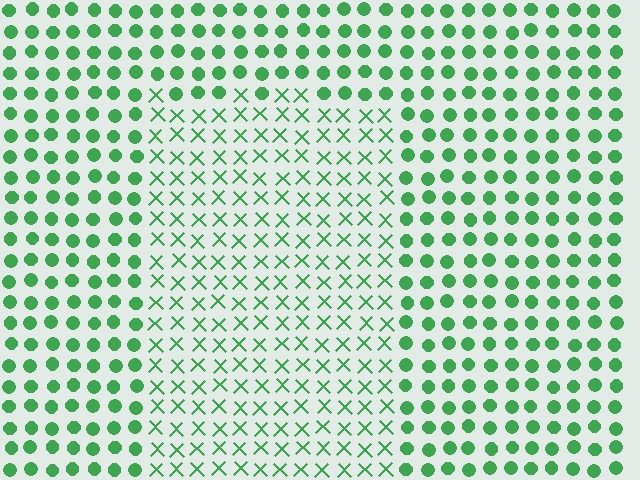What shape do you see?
I see a rectangle.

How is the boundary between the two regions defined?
The boundary is defined by a change in element shape: X marks inside vs. circles outside. All elements share the same color and spacing.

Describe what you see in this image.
The image is filled with small green elements arranged in a uniform grid. A rectangle-shaped region contains X marks, while the surrounding area contains circles. The boundary is defined purely by the change in element shape.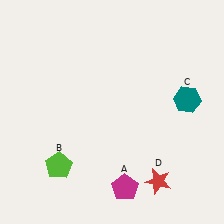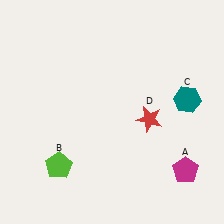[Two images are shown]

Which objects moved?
The objects that moved are: the magenta pentagon (A), the red star (D).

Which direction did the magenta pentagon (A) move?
The magenta pentagon (A) moved right.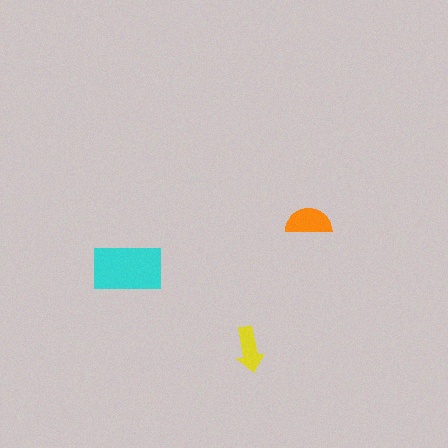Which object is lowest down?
The yellow arrow is bottommost.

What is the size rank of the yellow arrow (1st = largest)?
3rd.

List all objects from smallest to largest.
The yellow arrow, the orange semicircle, the cyan rectangle.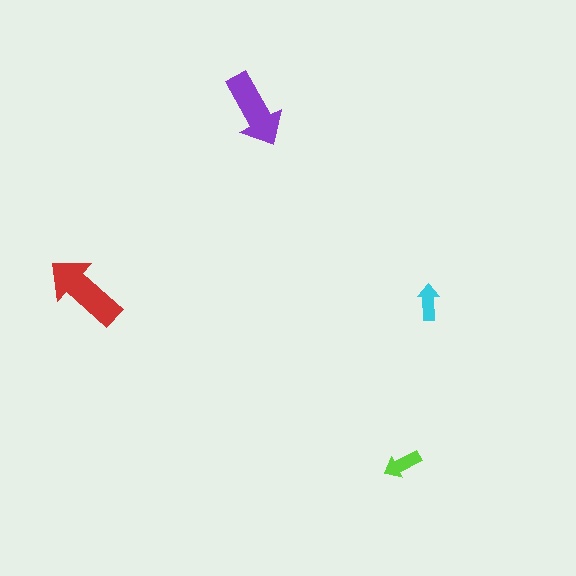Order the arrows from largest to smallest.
the red one, the purple one, the lime one, the cyan one.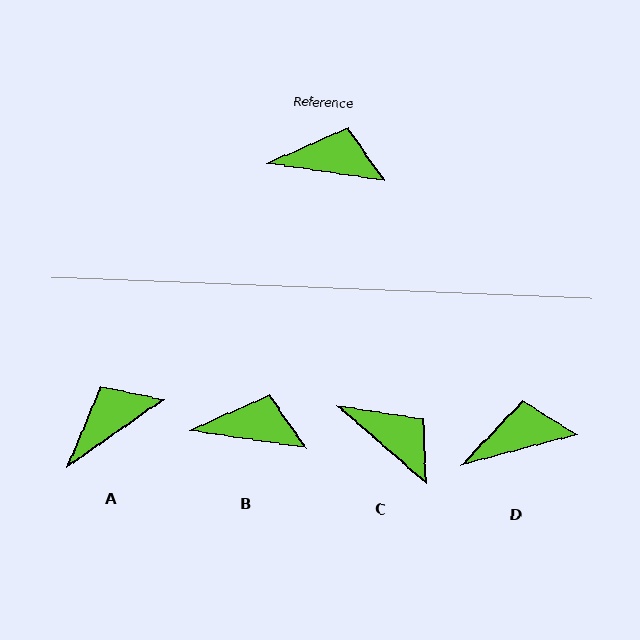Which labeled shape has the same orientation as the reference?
B.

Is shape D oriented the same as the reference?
No, it is off by about 23 degrees.